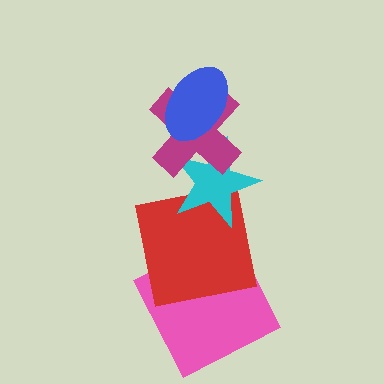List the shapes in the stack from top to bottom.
From top to bottom: the blue ellipse, the magenta cross, the cyan star, the red square, the pink square.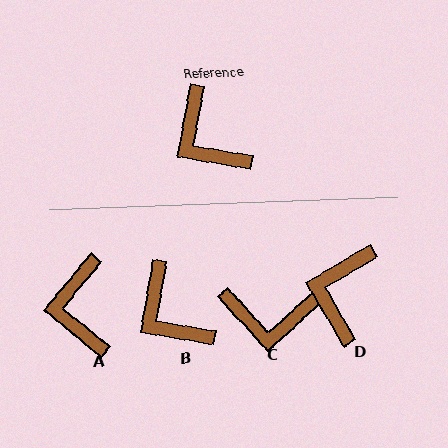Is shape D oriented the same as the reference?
No, it is off by about 50 degrees.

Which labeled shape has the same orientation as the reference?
B.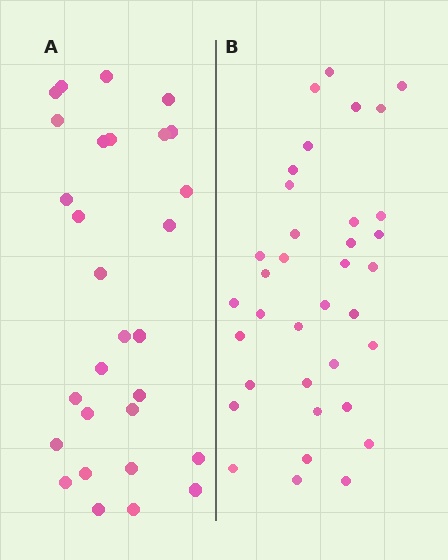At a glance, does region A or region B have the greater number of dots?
Region B (the right region) has more dots.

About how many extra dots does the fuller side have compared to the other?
Region B has roughly 8 or so more dots than region A.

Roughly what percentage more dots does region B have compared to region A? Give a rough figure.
About 25% more.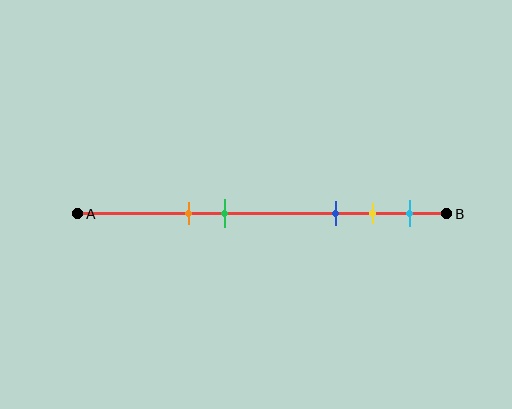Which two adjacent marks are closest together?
The yellow and cyan marks are the closest adjacent pair.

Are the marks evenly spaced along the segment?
No, the marks are not evenly spaced.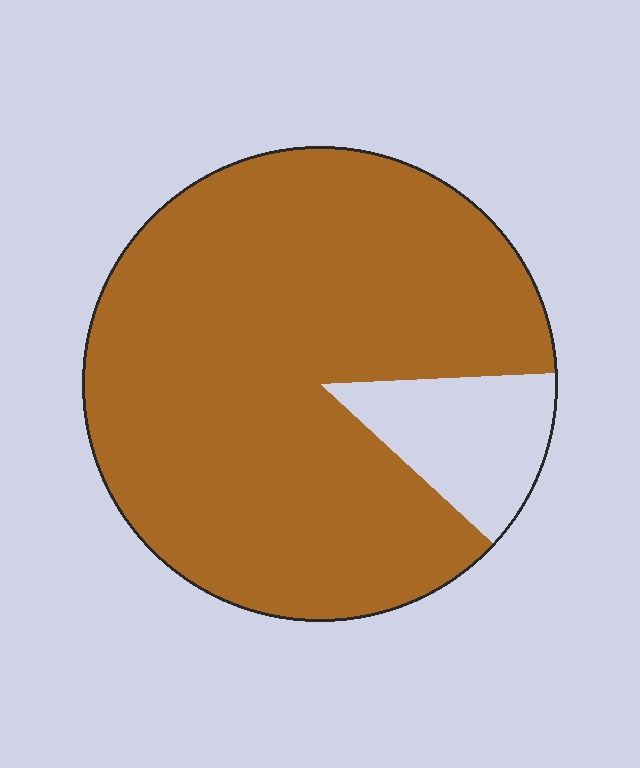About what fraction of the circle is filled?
About seven eighths (7/8).